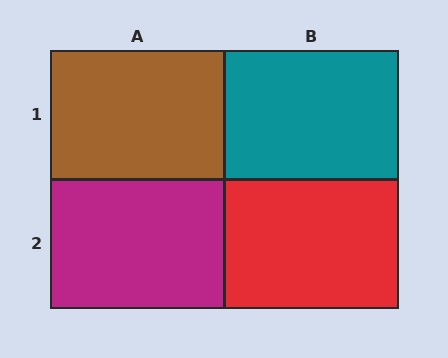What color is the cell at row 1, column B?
Teal.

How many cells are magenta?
1 cell is magenta.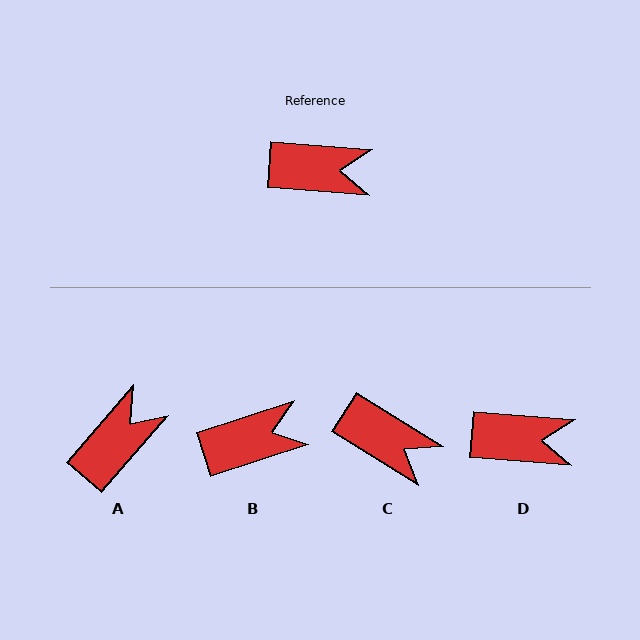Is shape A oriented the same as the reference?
No, it is off by about 53 degrees.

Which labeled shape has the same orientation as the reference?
D.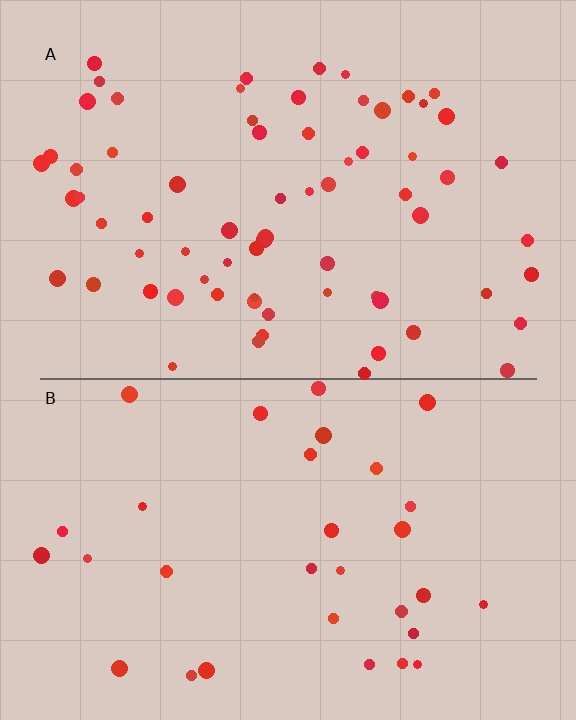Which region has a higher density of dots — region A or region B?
A (the top).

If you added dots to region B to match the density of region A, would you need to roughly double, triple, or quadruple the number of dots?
Approximately double.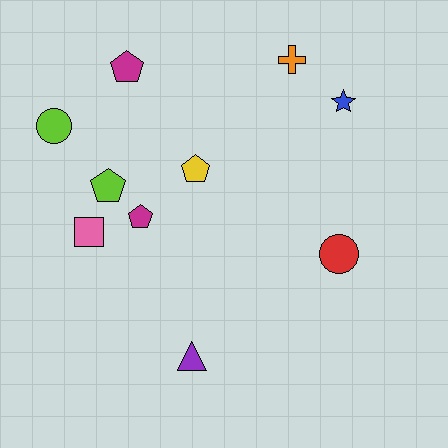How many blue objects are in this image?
There is 1 blue object.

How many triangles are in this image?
There is 1 triangle.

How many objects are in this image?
There are 10 objects.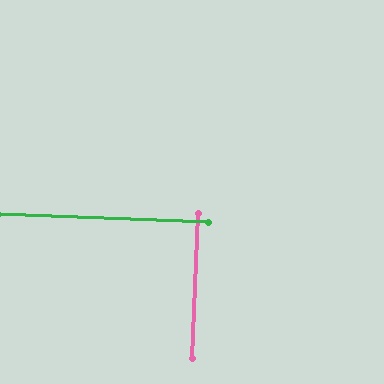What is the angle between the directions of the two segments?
Approximately 90 degrees.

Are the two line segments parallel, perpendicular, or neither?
Perpendicular — they meet at approximately 90°.